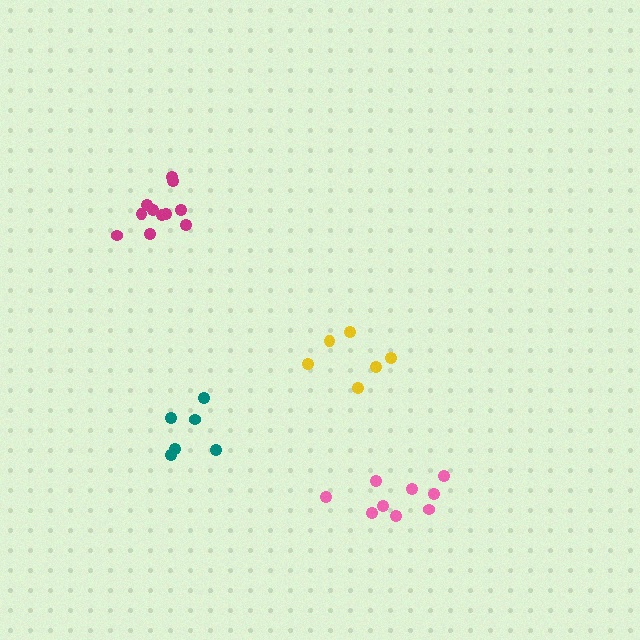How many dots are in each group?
Group 1: 6 dots, Group 2: 9 dots, Group 3: 11 dots, Group 4: 6 dots (32 total).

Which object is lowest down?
The pink cluster is bottommost.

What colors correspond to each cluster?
The clusters are colored: yellow, pink, magenta, teal.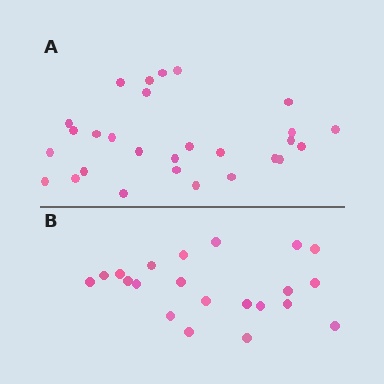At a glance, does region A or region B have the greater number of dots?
Region A (the top region) has more dots.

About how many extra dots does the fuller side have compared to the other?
Region A has roughly 8 or so more dots than region B.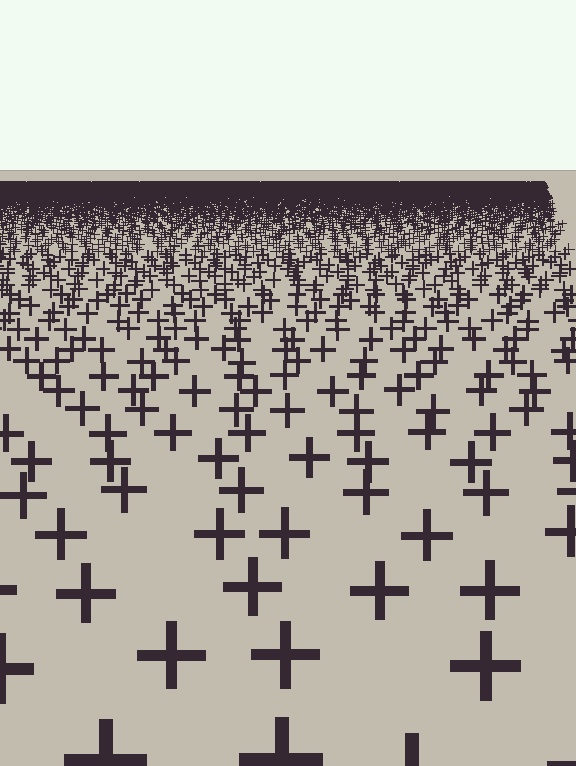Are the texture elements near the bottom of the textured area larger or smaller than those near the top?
Larger. Near the bottom, elements are closer to the viewer and appear at a bigger on-screen size.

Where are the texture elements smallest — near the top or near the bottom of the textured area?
Near the top.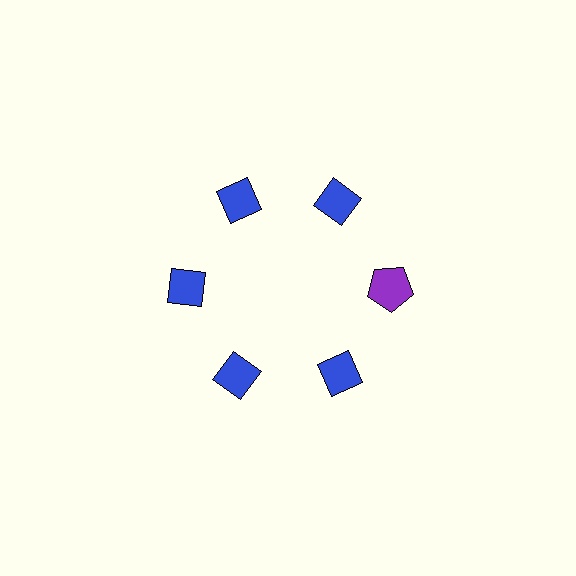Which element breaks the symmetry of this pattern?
The purple pentagon at roughly the 3 o'clock position breaks the symmetry. All other shapes are blue diamonds.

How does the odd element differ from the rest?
It differs in both color (purple instead of blue) and shape (pentagon instead of diamond).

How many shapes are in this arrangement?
There are 6 shapes arranged in a ring pattern.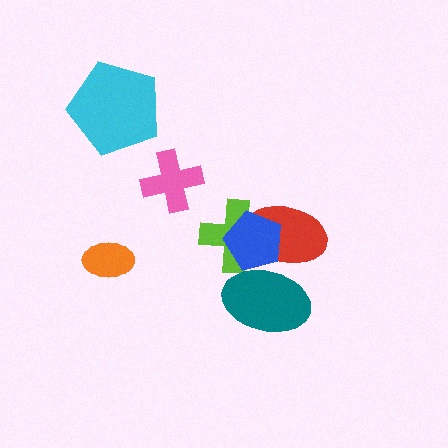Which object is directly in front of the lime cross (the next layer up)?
The red ellipse is directly in front of the lime cross.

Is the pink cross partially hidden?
No, no other shape covers it.